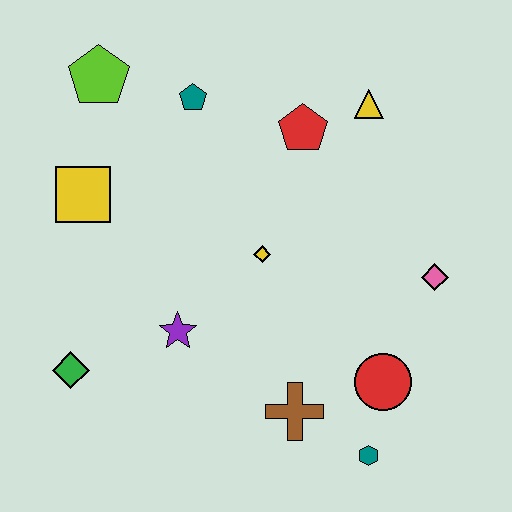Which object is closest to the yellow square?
The lime pentagon is closest to the yellow square.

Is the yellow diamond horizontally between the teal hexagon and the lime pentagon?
Yes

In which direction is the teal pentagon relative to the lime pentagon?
The teal pentagon is to the right of the lime pentagon.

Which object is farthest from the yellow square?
The teal hexagon is farthest from the yellow square.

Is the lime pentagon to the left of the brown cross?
Yes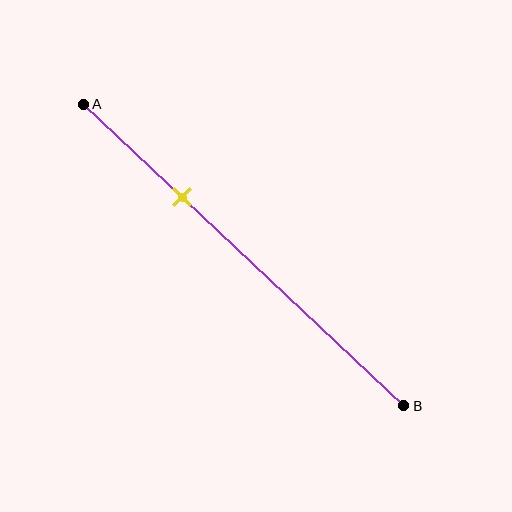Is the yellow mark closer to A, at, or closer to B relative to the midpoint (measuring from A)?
The yellow mark is closer to point A than the midpoint of segment AB.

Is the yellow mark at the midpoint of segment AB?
No, the mark is at about 30% from A, not at the 50% midpoint.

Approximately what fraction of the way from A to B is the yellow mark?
The yellow mark is approximately 30% of the way from A to B.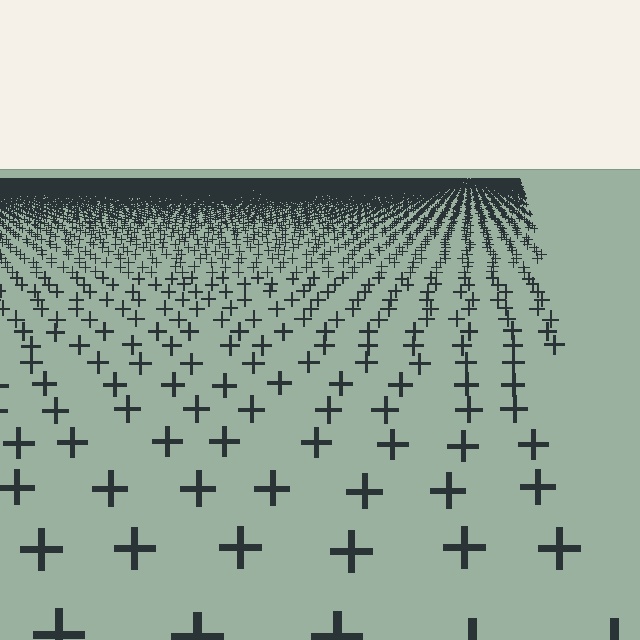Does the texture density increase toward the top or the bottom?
Density increases toward the top.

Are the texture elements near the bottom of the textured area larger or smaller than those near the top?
Larger. Near the bottom, elements are closer to the viewer and appear at a bigger on-screen size.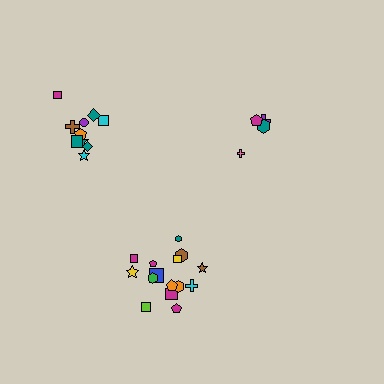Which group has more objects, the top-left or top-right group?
The top-left group.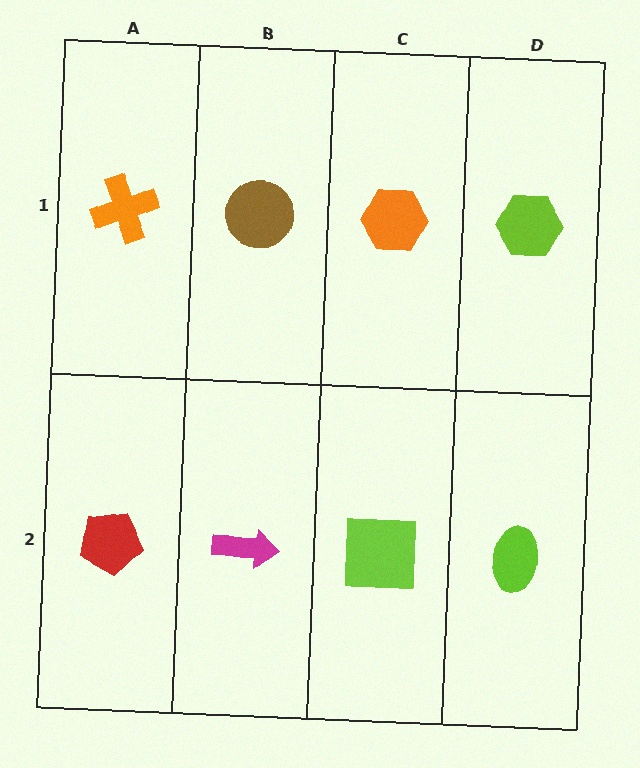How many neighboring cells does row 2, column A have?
2.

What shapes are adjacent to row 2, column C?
An orange hexagon (row 1, column C), a magenta arrow (row 2, column B), a lime ellipse (row 2, column D).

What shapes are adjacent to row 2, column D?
A lime hexagon (row 1, column D), a lime square (row 2, column C).